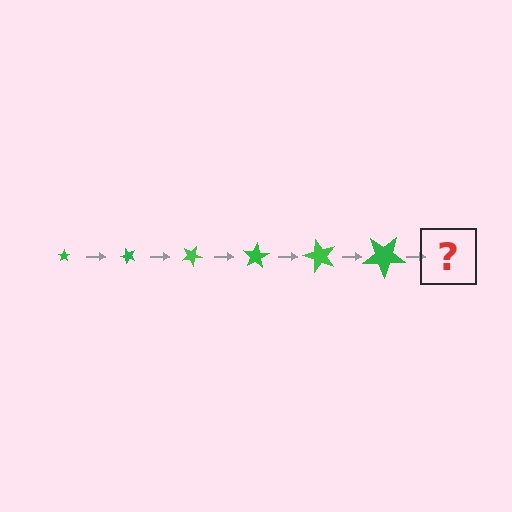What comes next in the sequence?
The next element should be a star, larger than the previous one and rotated 300 degrees from the start.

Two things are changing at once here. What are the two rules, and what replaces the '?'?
The two rules are that the star grows larger each step and it rotates 50 degrees each step. The '?' should be a star, larger than the previous one and rotated 300 degrees from the start.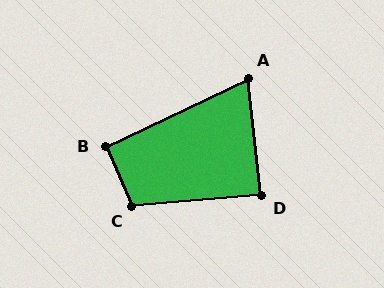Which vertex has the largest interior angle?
C, at approximately 109 degrees.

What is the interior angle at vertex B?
Approximately 92 degrees (approximately right).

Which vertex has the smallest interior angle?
A, at approximately 71 degrees.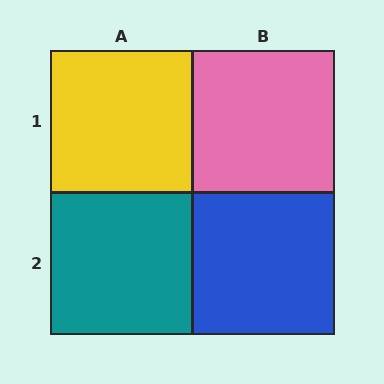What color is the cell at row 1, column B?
Pink.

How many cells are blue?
1 cell is blue.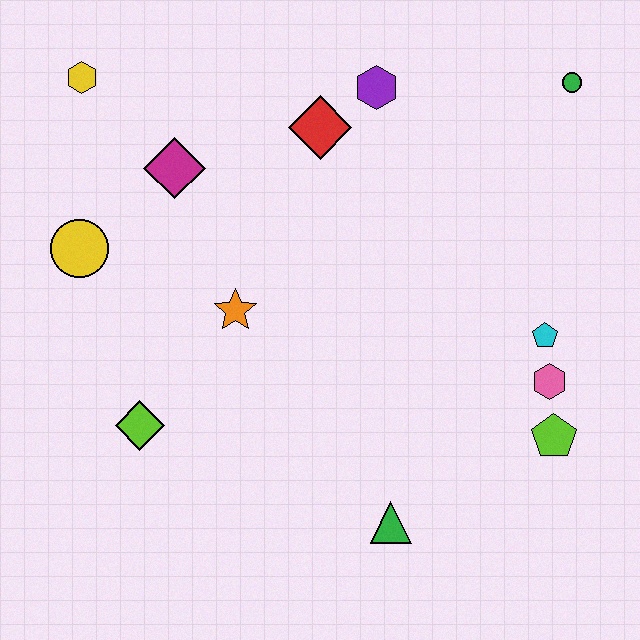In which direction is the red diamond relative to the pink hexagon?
The red diamond is above the pink hexagon.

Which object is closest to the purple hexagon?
The red diamond is closest to the purple hexagon.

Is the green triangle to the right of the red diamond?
Yes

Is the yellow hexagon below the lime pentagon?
No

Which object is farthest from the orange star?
The green circle is farthest from the orange star.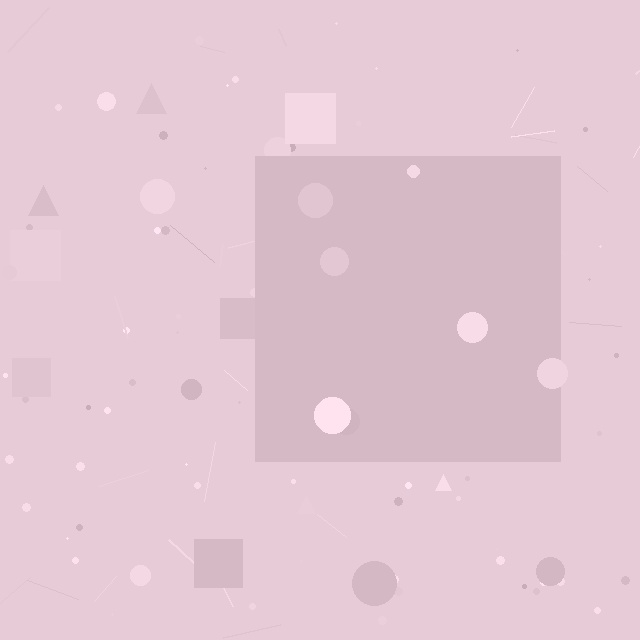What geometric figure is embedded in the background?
A square is embedded in the background.